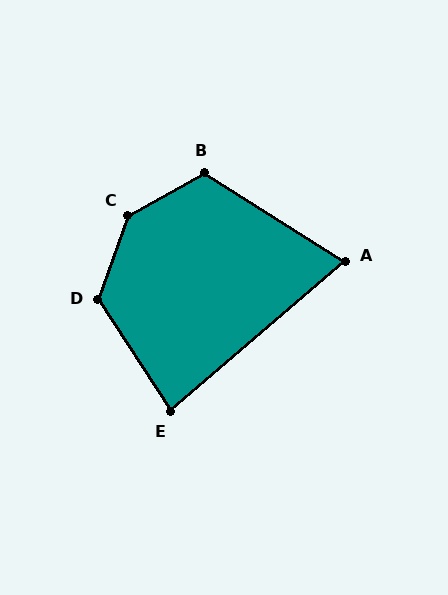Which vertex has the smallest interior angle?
A, at approximately 73 degrees.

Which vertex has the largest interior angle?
C, at approximately 139 degrees.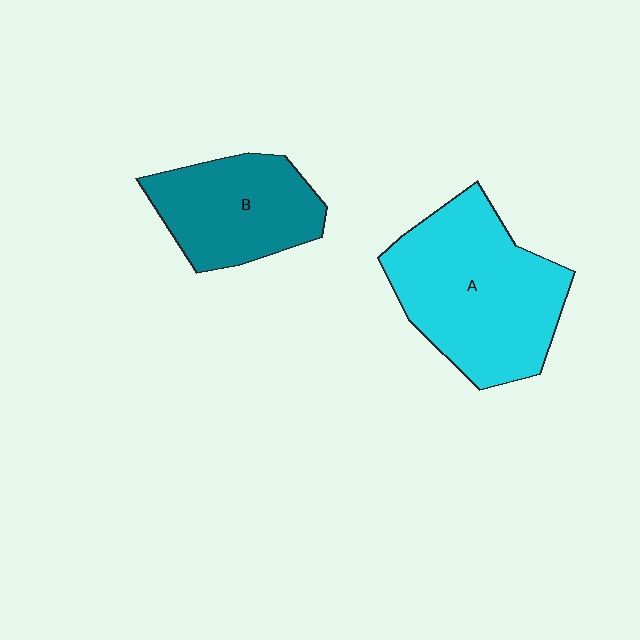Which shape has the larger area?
Shape A (cyan).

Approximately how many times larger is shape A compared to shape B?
Approximately 1.5 times.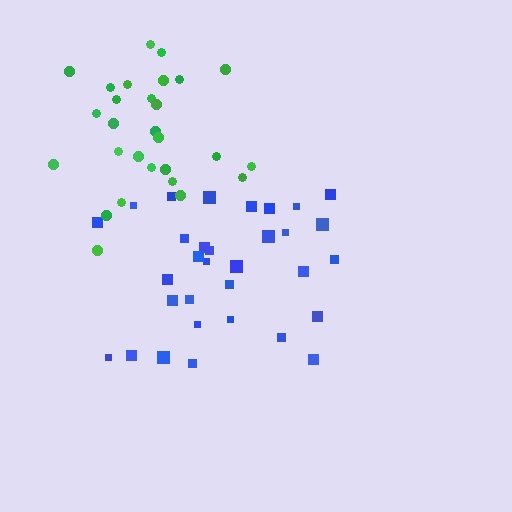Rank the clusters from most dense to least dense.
green, blue.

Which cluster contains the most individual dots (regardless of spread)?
Blue (32).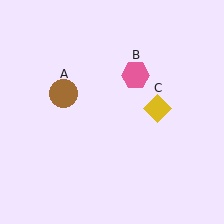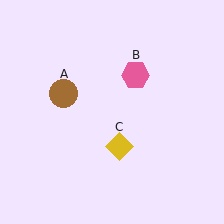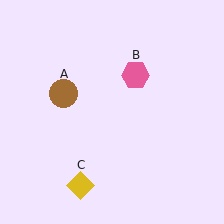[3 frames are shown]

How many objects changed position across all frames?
1 object changed position: yellow diamond (object C).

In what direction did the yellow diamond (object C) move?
The yellow diamond (object C) moved down and to the left.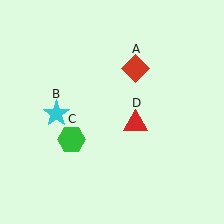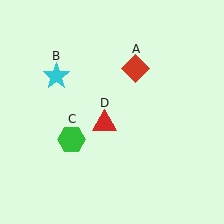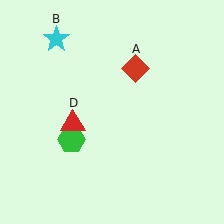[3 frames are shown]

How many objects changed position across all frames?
2 objects changed position: cyan star (object B), red triangle (object D).